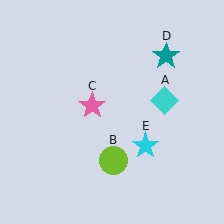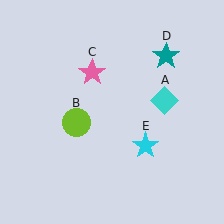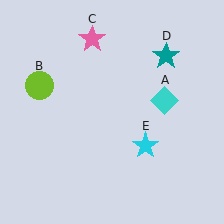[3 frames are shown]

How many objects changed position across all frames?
2 objects changed position: lime circle (object B), pink star (object C).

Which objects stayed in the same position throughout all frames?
Cyan diamond (object A) and teal star (object D) and cyan star (object E) remained stationary.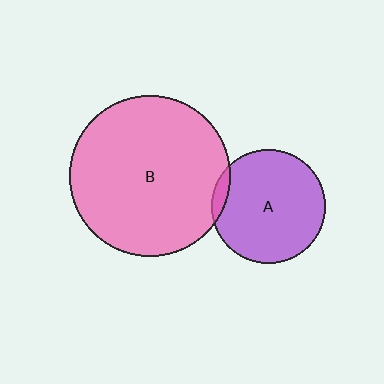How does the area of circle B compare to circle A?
Approximately 2.0 times.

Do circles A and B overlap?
Yes.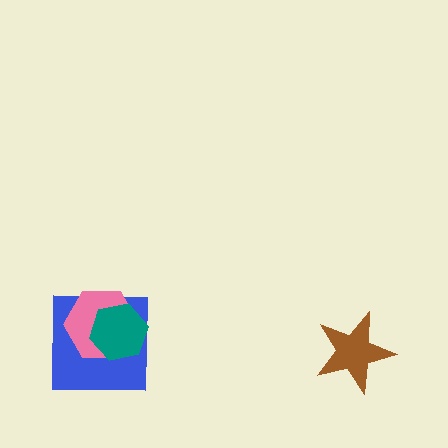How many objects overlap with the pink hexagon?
2 objects overlap with the pink hexagon.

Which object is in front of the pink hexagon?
The teal hexagon is in front of the pink hexagon.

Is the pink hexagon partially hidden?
Yes, it is partially covered by another shape.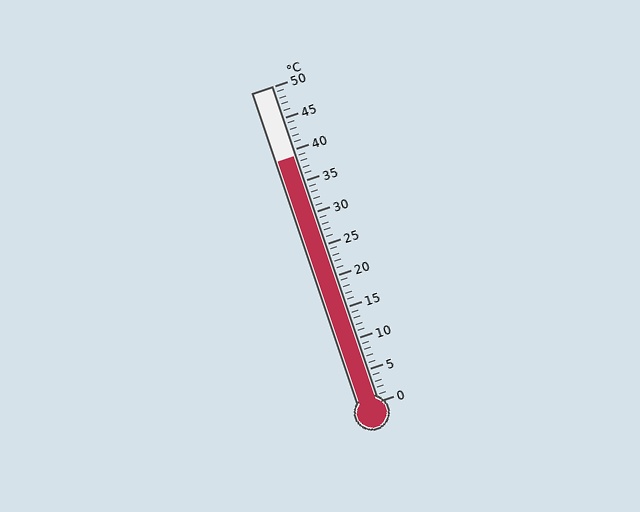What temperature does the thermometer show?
The thermometer shows approximately 39°C.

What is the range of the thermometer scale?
The thermometer scale ranges from 0°C to 50°C.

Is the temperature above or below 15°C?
The temperature is above 15°C.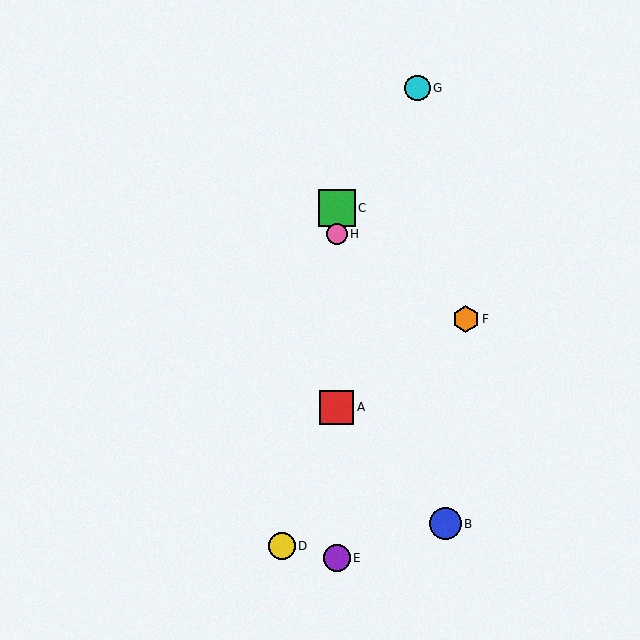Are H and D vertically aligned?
No, H is at x≈337 and D is at x≈282.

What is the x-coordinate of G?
Object G is at x≈418.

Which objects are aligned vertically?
Objects A, C, E, H are aligned vertically.